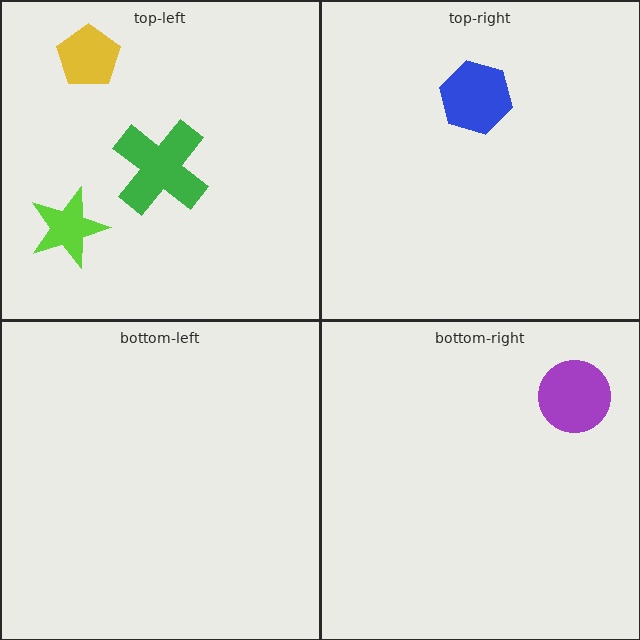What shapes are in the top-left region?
The yellow pentagon, the lime star, the green cross.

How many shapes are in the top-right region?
1.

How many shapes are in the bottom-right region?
1.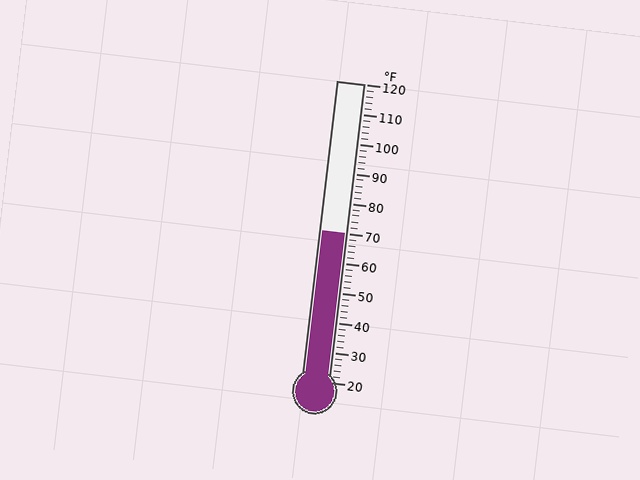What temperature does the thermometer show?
The thermometer shows approximately 70°F.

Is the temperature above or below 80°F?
The temperature is below 80°F.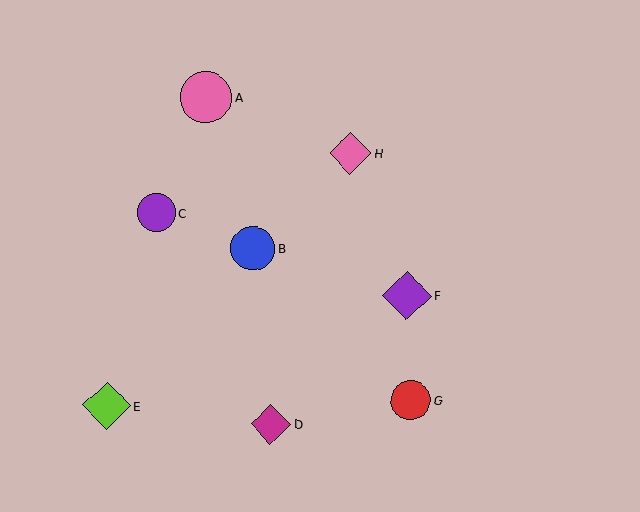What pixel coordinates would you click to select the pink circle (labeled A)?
Click at (206, 97) to select the pink circle A.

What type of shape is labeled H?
Shape H is a pink diamond.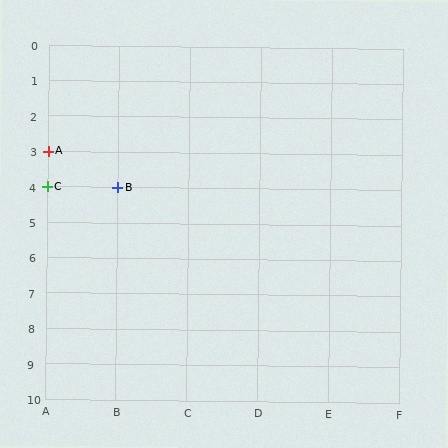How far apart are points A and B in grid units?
Points A and B are 1 column and 1 row apart (about 1.4 grid units diagonally).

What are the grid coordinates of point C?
Point C is at grid coordinates (A, 4).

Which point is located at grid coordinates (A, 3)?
Point A is at (A, 3).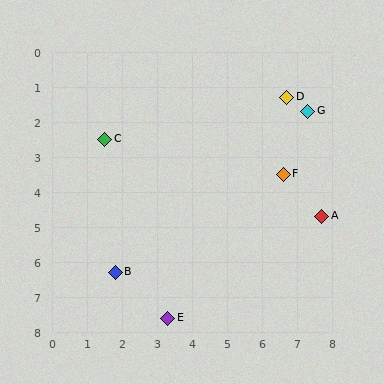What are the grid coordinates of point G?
Point G is at approximately (7.3, 1.7).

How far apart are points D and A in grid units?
Points D and A are about 3.5 grid units apart.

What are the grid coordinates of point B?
Point B is at approximately (1.8, 6.3).